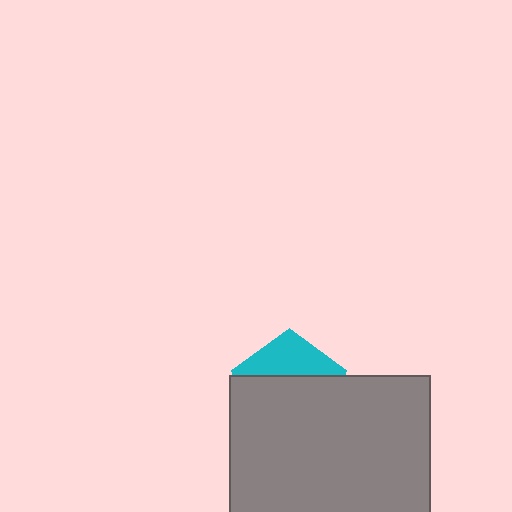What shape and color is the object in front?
The object in front is a gray rectangle.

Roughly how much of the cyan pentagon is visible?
A small part of it is visible (roughly 35%).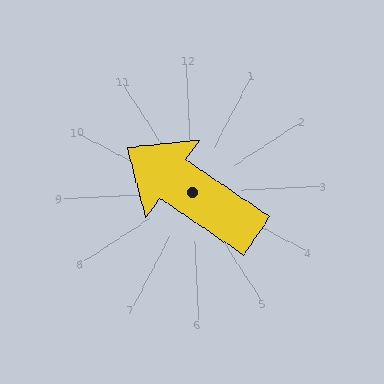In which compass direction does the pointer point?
Northwest.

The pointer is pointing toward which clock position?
Roughly 10 o'clock.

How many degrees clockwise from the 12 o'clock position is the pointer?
Approximately 307 degrees.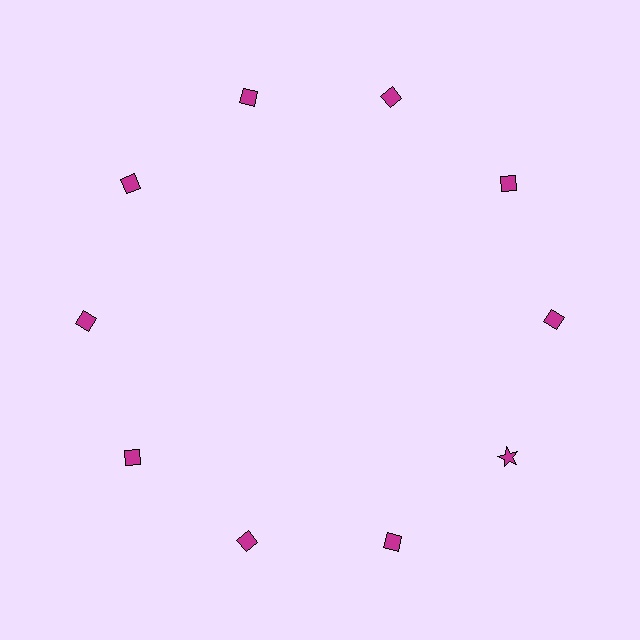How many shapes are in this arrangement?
There are 10 shapes arranged in a ring pattern.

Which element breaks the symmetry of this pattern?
The magenta star at roughly the 4 o'clock position breaks the symmetry. All other shapes are magenta diamonds.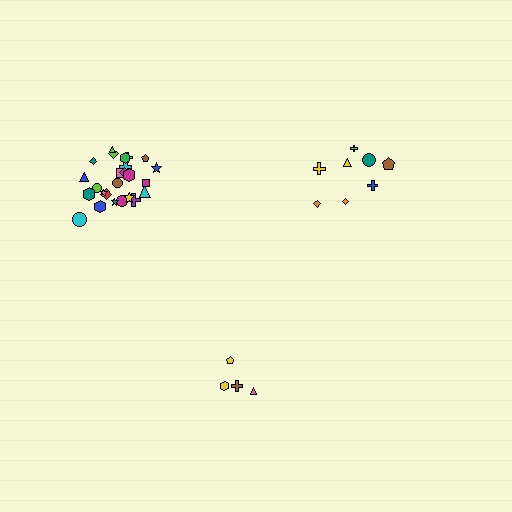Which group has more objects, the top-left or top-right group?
The top-left group.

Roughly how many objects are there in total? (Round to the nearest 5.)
Roughly 35 objects in total.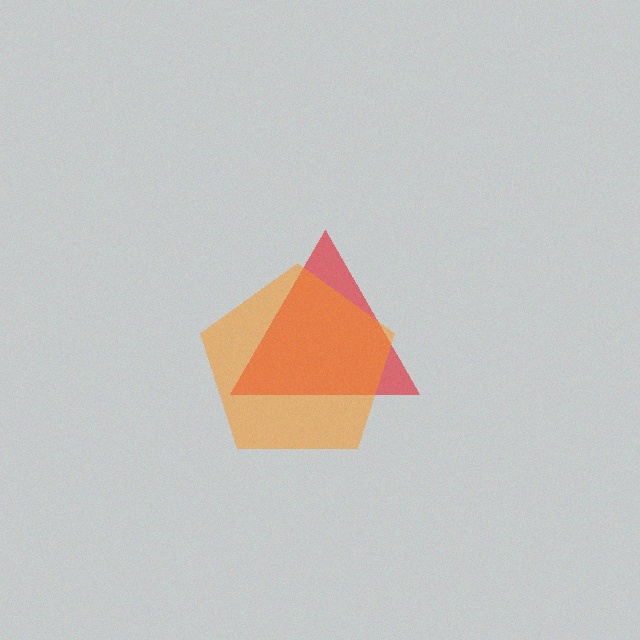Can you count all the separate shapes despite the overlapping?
Yes, there are 2 separate shapes.